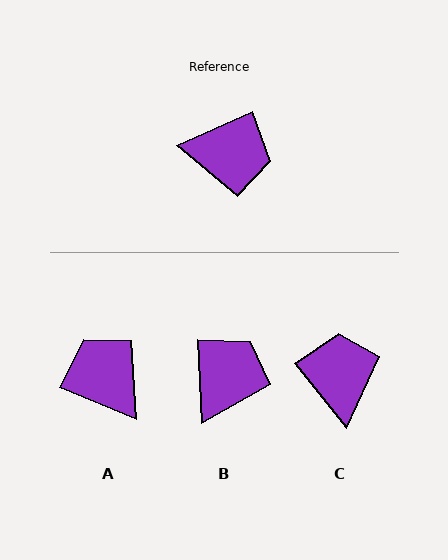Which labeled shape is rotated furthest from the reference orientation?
A, about 133 degrees away.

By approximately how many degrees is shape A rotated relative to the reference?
Approximately 133 degrees counter-clockwise.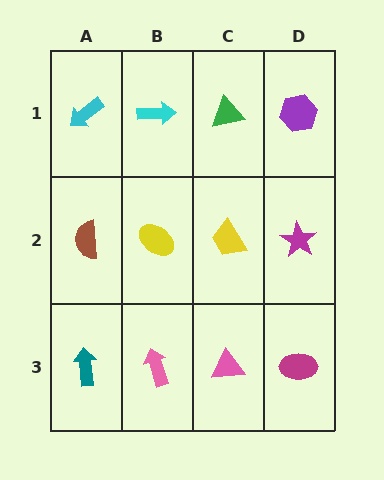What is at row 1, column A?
A cyan arrow.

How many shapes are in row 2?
4 shapes.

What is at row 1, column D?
A purple hexagon.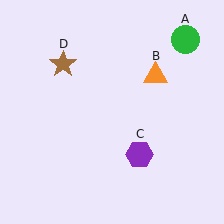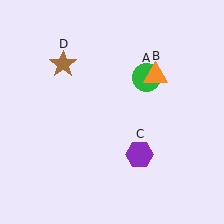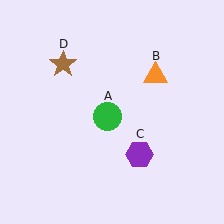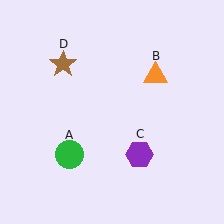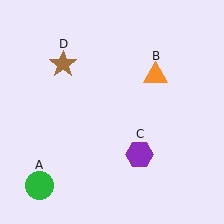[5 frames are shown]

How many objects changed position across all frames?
1 object changed position: green circle (object A).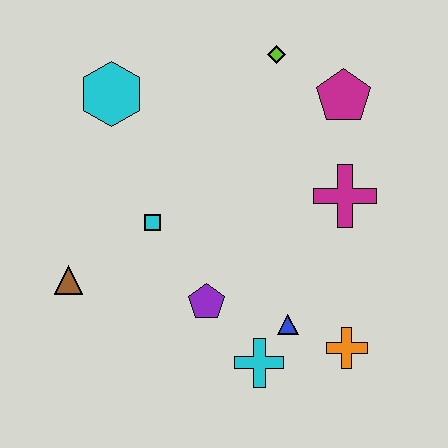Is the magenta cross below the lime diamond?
Yes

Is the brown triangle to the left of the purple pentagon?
Yes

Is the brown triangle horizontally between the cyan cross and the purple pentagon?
No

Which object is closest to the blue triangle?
The cyan cross is closest to the blue triangle.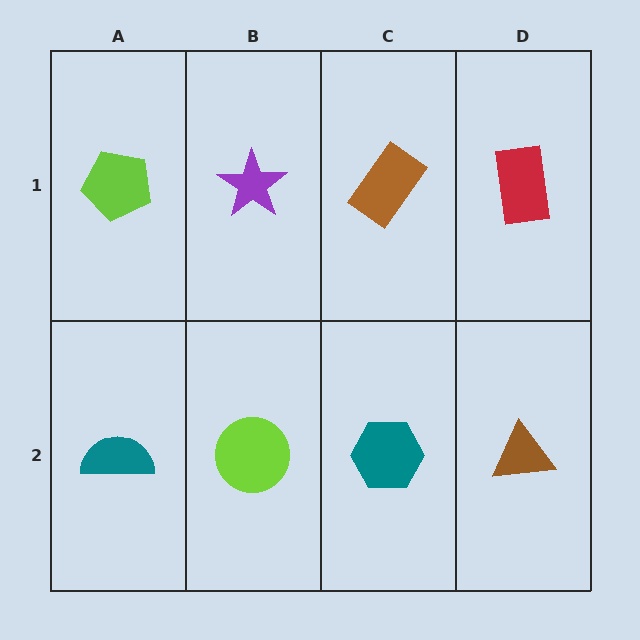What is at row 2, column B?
A lime circle.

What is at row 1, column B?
A purple star.